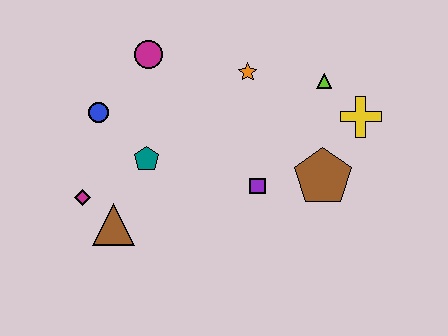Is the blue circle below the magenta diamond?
No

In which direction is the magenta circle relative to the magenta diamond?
The magenta circle is above the magenta diamond.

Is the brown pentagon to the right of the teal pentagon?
Yes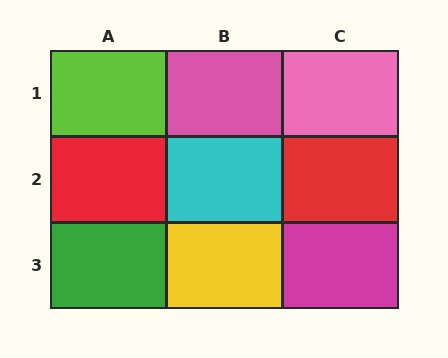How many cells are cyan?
1 cell is cyan.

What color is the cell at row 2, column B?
Cyan.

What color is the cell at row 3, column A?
Green.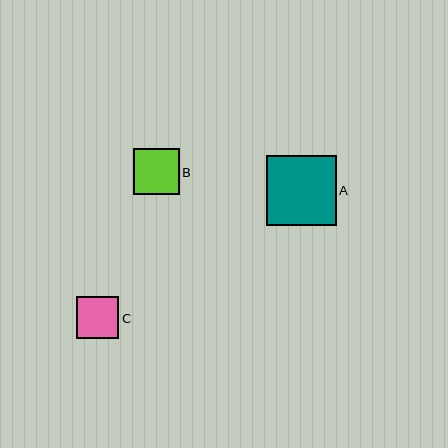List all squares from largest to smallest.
From largest to smallest: A, B, C.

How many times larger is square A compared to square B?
Square A is approximately 1.5 times the size of square B.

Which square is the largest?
Square A is the largest with a size of approximately 70 pixels.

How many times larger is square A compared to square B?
Square A is approximately 1.5 times the size of square B.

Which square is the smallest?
Square C is the smallest with a size of approximately 43 pixels.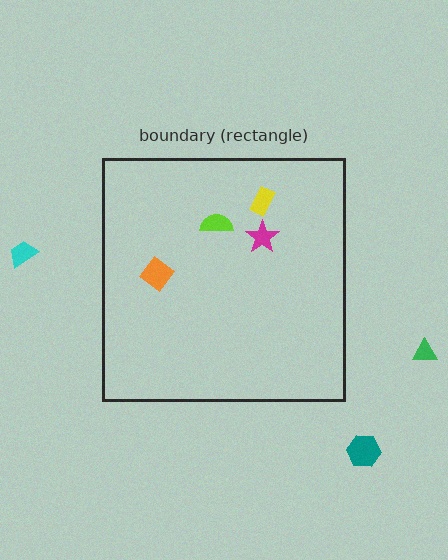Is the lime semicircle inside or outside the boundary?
Inside.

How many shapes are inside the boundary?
4 inside, 3 outside.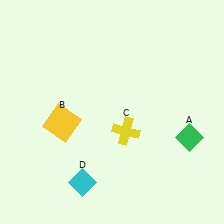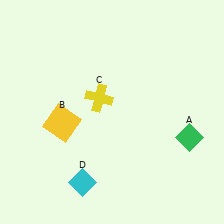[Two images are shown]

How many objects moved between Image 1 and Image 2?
1 object moved between the two images.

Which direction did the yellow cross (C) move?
The yellow cross (C) moved up.